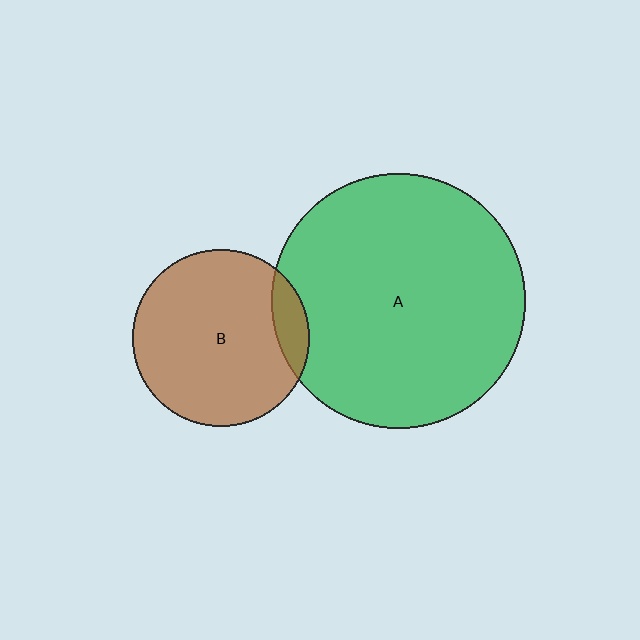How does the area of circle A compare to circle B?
Approximately 2.1 times.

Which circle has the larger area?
Circle A (green).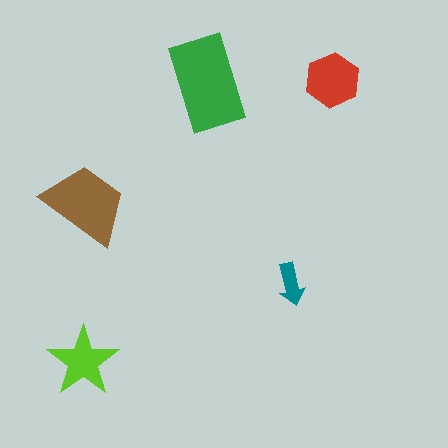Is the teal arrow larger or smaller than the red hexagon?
Smaller.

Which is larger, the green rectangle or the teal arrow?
The green rectangle.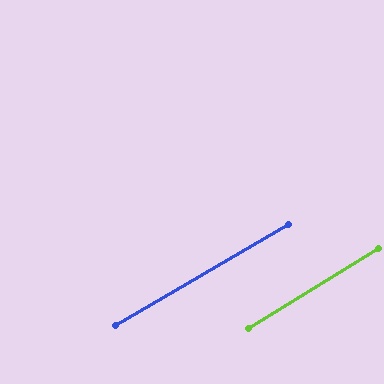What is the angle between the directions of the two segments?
Approximately 2 degrees.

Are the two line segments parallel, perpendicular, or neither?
Parallel — their directions differ by only 1.6°.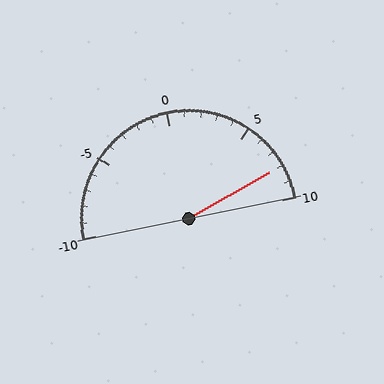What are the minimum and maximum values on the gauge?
The gauge ranges from -10 to 10.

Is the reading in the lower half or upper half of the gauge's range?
The reading is in the upper half of the range (-10 to 10).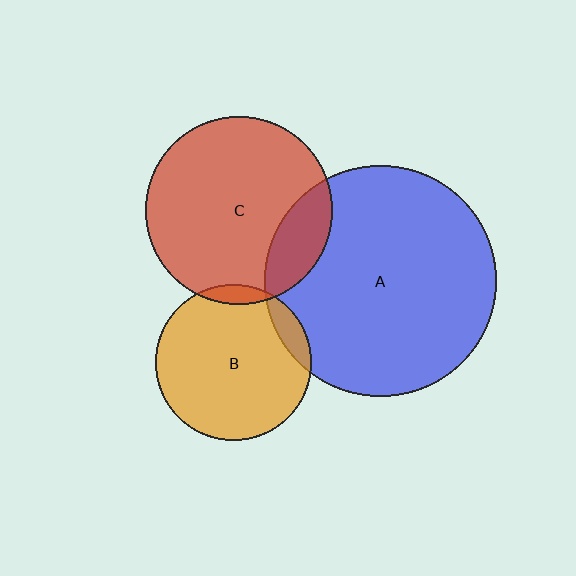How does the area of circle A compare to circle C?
Approximately 1.5 times.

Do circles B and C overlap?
Yes.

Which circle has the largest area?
Circle A (blue).